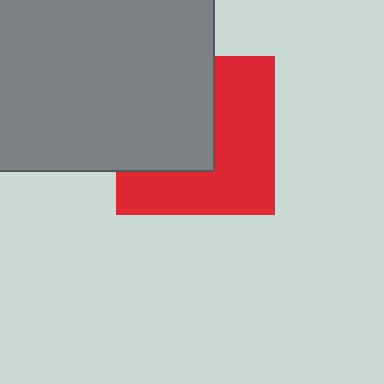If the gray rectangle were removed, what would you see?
You would see the complete red square.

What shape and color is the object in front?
The object in front is a gray rectangle.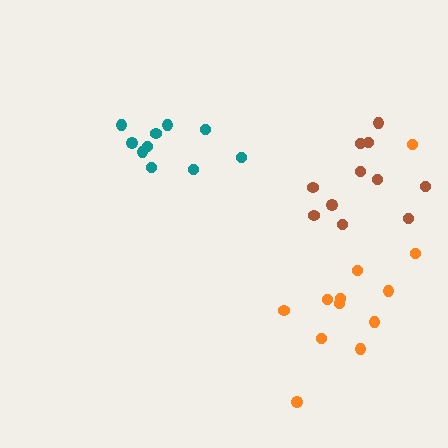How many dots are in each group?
Group 1: 10 dots, Group 2: 12 dots, Group 3: 11 dots (33 total).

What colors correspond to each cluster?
The clusters are colored: teal, orange, brown.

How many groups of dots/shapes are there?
There are 3 groups.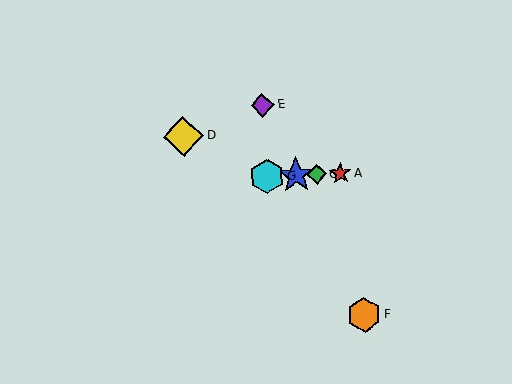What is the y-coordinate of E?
Object E is at y≈105.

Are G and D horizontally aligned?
No, G is at y≈176 and D is at y≈136.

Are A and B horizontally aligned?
Yes, both are at y≈173.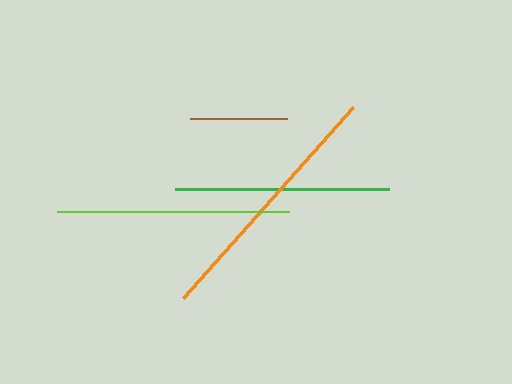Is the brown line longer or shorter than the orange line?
The orange line is longer than the brown line.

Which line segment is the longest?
The orange line is the longest at approximately 255 pixels.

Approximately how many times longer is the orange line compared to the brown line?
The orange line is approximately 2.6 times the length of the brown line.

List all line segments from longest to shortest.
From longest to shortest: orange, lime, green, brown.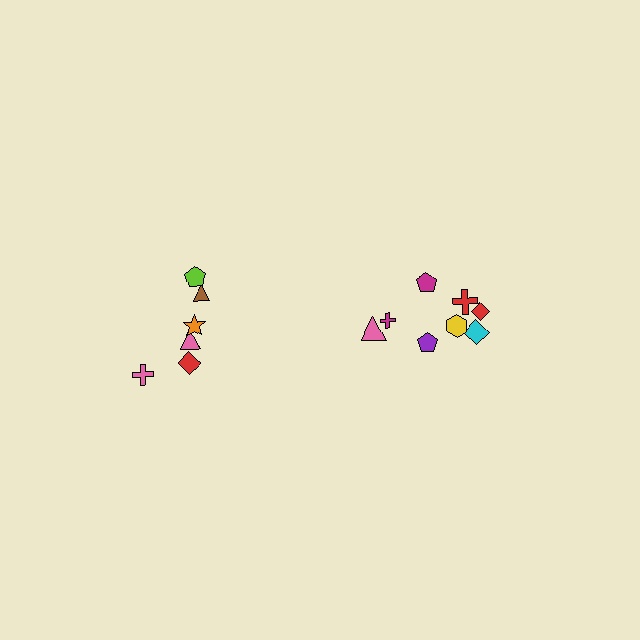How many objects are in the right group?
There are 8 objects.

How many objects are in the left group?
There are 6 objects.